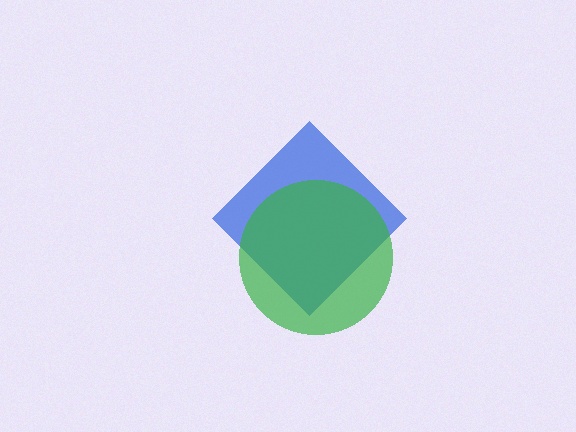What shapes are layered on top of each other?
The layered shapes are: a blue diamond, a green circle.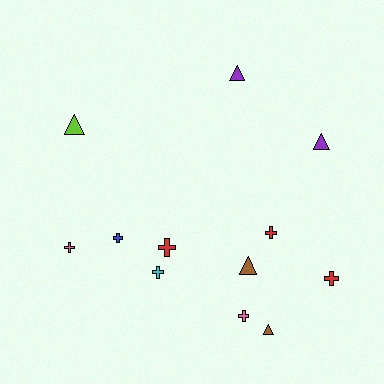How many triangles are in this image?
There are 5 triangles.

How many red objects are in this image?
There are 3 red objects.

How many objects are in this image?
There are 12 objects.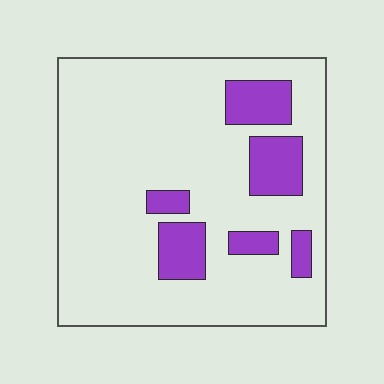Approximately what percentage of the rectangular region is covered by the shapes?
Approximately 15%.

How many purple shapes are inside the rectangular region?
6.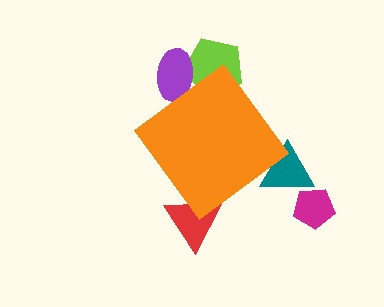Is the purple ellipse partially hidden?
Yes, the purple ellipse is partially hidden behind the orange diamond.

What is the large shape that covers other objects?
An orange diamond.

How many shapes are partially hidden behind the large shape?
4 shapes are partially hidden.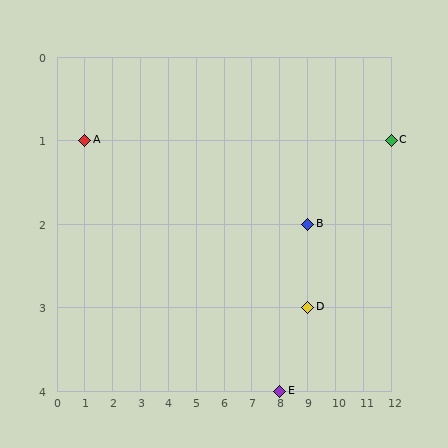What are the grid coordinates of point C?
Point C is at grid coordinates (12, 1).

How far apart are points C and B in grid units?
Points C and B are 3 columns and 1 row apart (about 3.2 grid units diagonally).